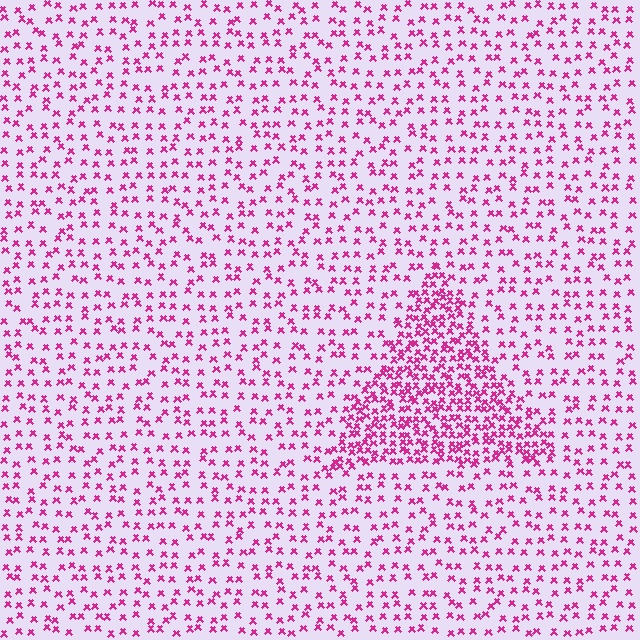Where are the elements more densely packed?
The elements are more densely packed inside the triangle boundary.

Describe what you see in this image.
The image contains small magenta elements arranged at two different densities. A triangle-shaped region is visible where the elements are more densely packed than the surrounding area.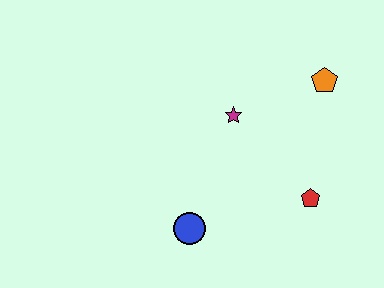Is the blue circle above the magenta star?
No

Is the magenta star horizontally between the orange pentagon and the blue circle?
Yes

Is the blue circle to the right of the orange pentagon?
No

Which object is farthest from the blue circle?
The orange pentagon is farthest from the blue circle.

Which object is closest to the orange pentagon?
The magenta star is closest to the orange pentagon.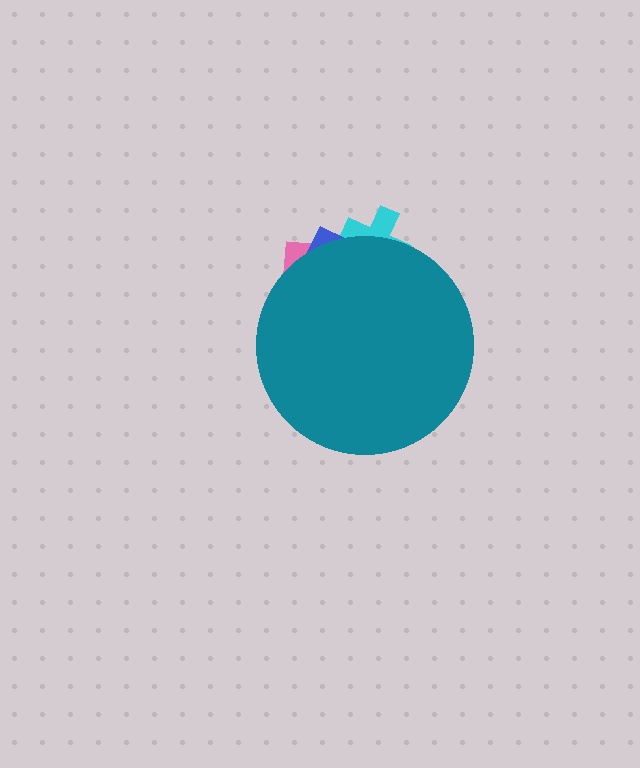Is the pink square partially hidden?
Yes, the pink square is partially hidden behind the teal circle.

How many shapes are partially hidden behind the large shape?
3 shapes are partially hidden.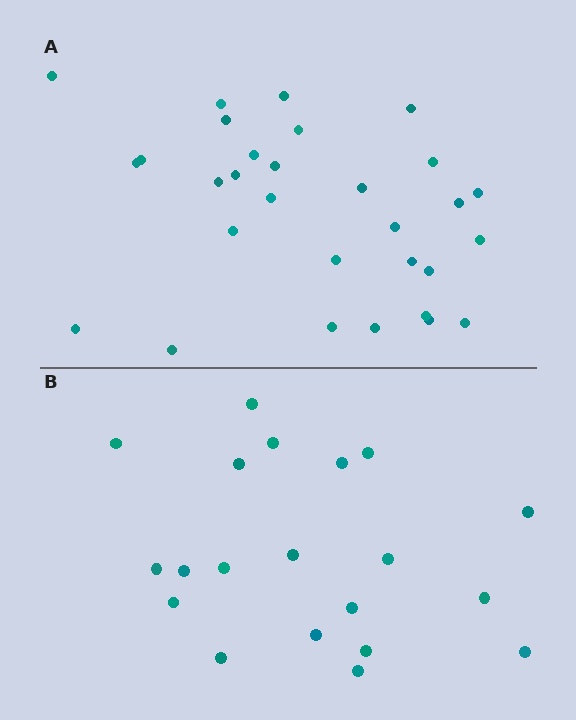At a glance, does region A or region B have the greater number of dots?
Region A (the top region) has more dots.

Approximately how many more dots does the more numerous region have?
Region A has roughly 10 or so more dots than region B.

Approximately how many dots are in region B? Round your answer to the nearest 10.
About 20 dots.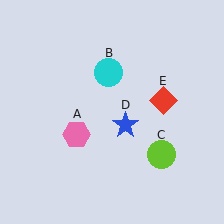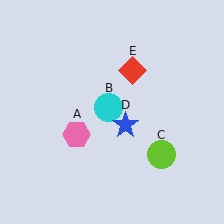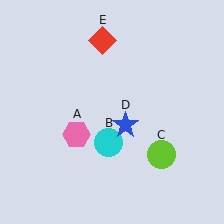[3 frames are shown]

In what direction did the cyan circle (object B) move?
The cyan circle (object B) moved down.